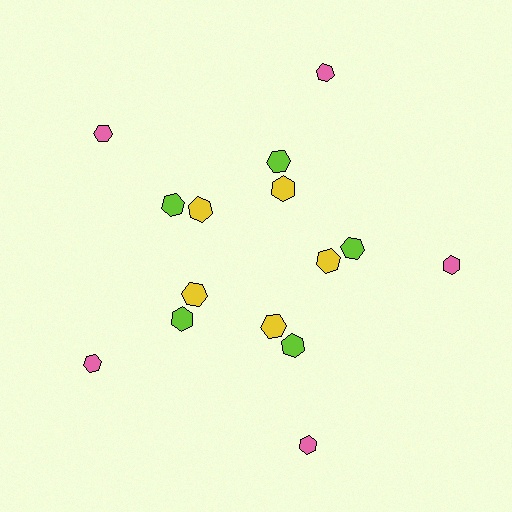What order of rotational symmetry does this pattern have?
This pattern has 5-fold rotational symmetry.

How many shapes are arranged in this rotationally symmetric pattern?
There are 15 shapes, arranged in 5 groups of 3.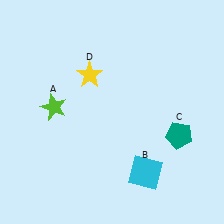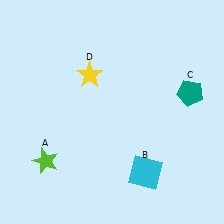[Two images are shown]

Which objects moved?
The objects that moved are: the lime star (A), the teal pentagon (C).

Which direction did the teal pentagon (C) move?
The teal pentagon (C) moved up.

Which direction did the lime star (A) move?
The lime star (A) moved down.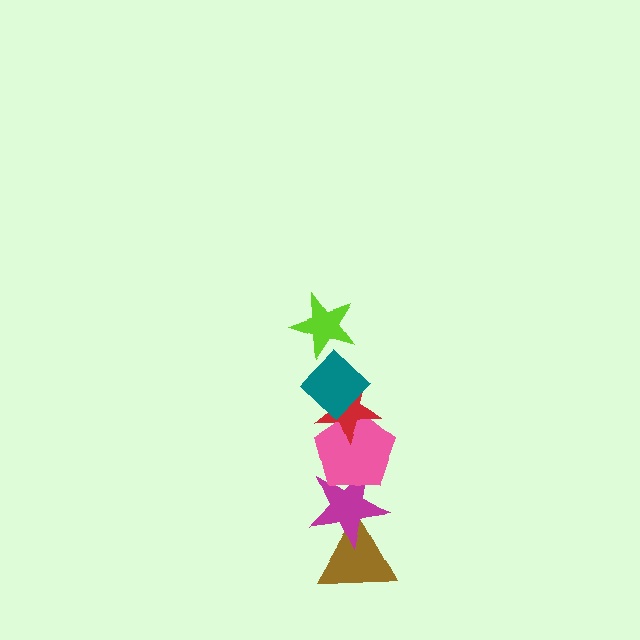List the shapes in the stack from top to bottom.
From top to bottom: the lime star, the teal diamond, the red star, the pink pentagon, the magenta star, the brown triangle.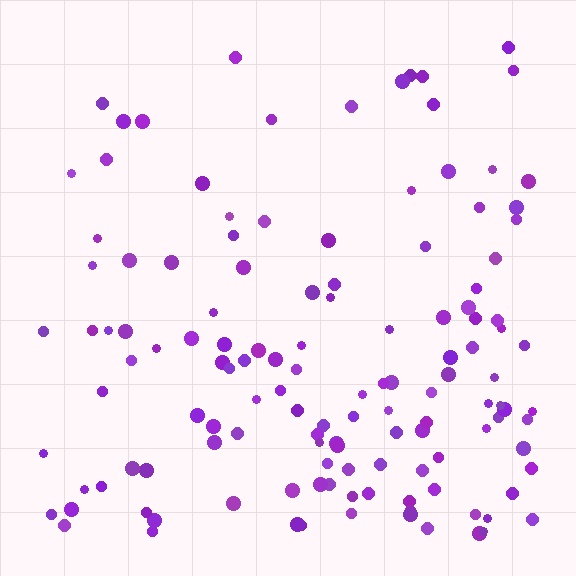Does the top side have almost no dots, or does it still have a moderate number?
Still a moderate number, just noticeably fewer than the bottom.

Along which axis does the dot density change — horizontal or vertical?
Vertical.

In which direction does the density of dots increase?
From top to bottom, with the bottom side densest.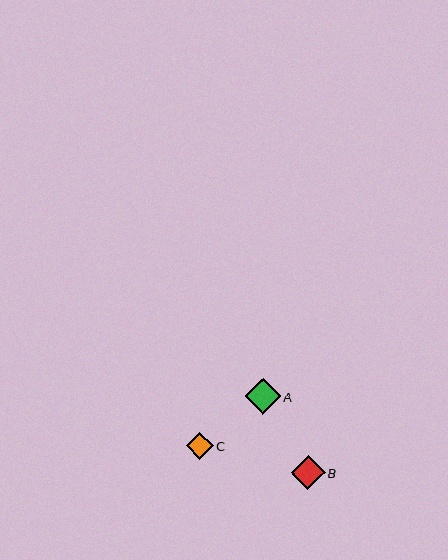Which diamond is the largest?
Diamond A is the largest with a size of approximately 36 pixels.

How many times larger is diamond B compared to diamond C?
Diamond B is approximately 1.3 times the size of diamond C.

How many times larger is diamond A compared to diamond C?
Diamond A is approximately 1.3 times the size of diamond C.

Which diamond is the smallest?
Diamond C is the smallest with a size of approximately 27 pixels.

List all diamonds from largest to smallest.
From largest to smallest: A, B, C.